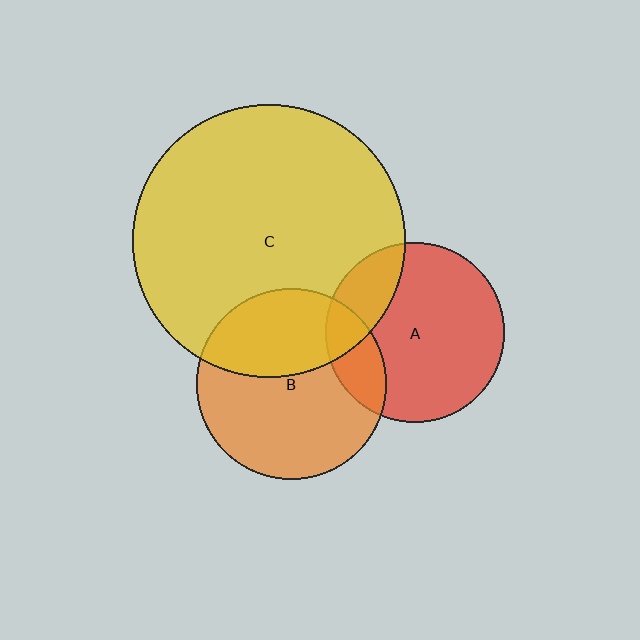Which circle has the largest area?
Circle C (yellow).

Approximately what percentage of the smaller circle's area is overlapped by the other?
Approximately 20%.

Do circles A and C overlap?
Yes.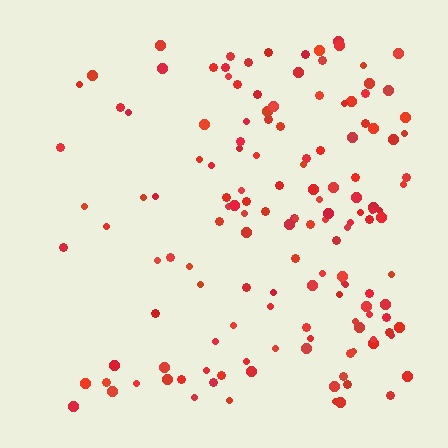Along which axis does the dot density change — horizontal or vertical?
Horizontal.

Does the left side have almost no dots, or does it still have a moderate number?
Still a moderate number, just noticeably fewer than the right.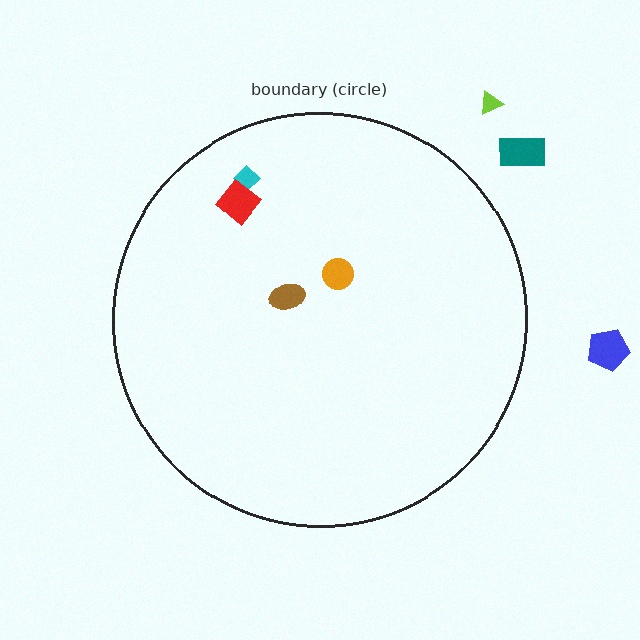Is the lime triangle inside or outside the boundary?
Outside.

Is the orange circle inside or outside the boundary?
Inside.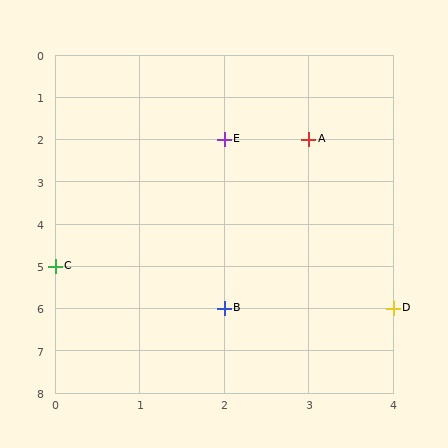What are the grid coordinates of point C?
Point C is at grid coordinates (0, 5).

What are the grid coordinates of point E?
Point E is at grid coordinates (2, 2).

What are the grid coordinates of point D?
Point D is at grid coordinates (4, 6).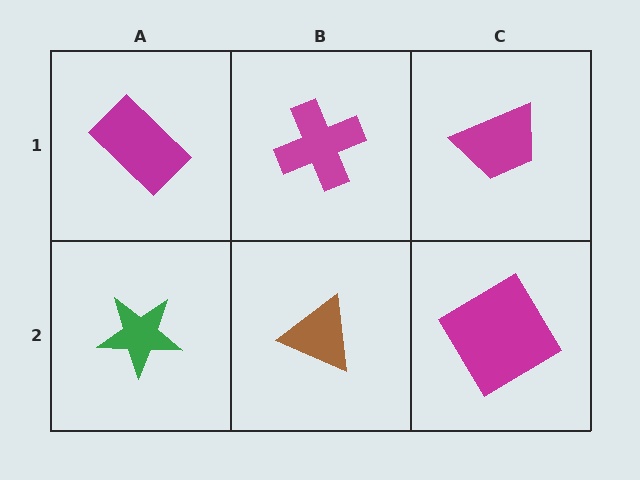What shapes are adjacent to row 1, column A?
A green star (row 2, column A), a magenta cross (row 1, column B).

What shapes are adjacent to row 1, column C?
A magenta diamond (row 2, column C), a magenta cross (row 1, column B).